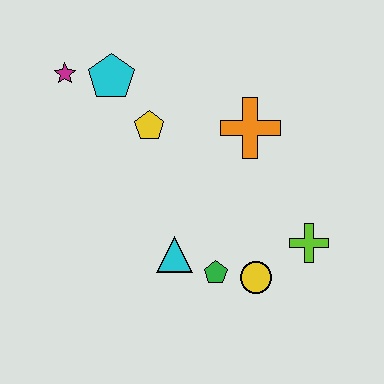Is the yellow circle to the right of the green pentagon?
Yes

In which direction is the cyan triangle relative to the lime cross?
The cyan triangle is to the left of the lime cross.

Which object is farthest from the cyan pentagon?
The lime cross is farthest from the cyan pentagon.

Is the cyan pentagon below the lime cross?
No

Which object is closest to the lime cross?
The yellow circle is closest to the lime cross.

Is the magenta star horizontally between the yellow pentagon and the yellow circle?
No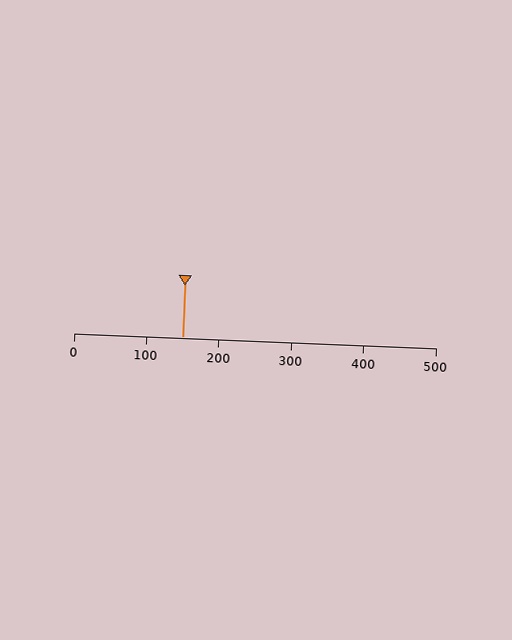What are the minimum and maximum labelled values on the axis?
The axis runs from 0 to 500.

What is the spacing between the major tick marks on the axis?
The major ticks are spaced 100 apart.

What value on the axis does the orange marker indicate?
The marker indicates approximately 150.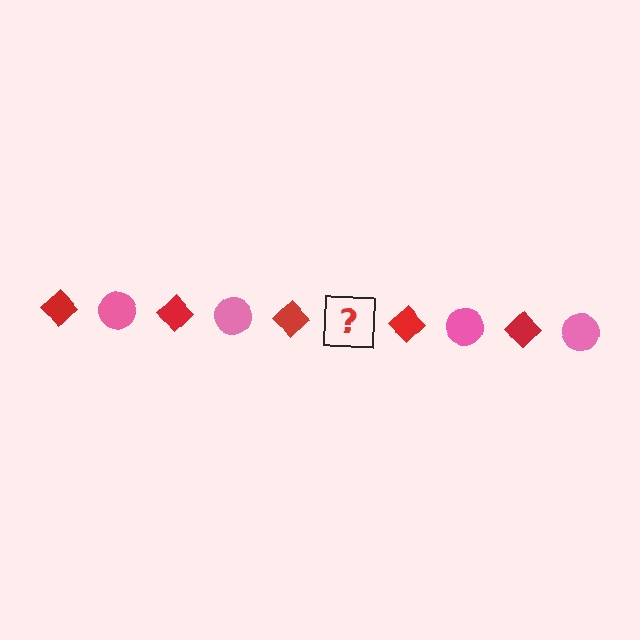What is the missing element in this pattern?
The missing element is a pink circle.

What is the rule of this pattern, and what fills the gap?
The rule is that the pattern alternates between red diamond and pink circle. The gap should be filled with a pink circle.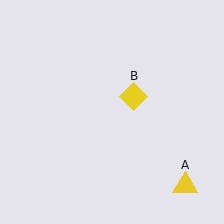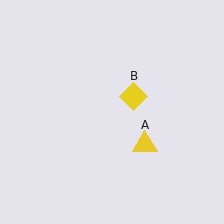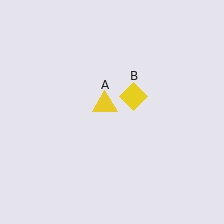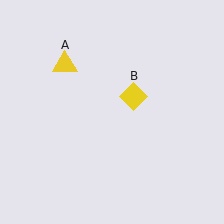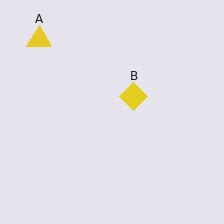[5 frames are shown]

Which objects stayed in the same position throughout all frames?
Yellow diamond (object B) remained stationary.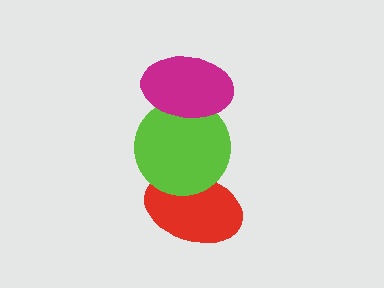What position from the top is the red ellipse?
The red ellipse is 3rd from the top.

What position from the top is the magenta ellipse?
The magenta ellipse is 1st from the top.